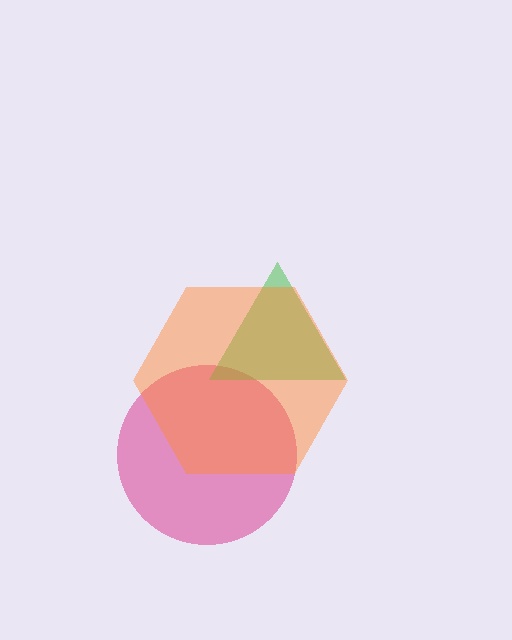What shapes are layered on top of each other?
The layered shapes are: a pink circle, a green triangle, an orange hexagon.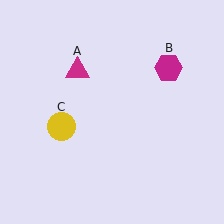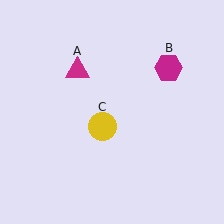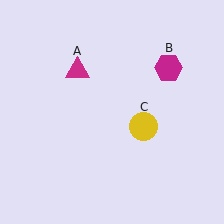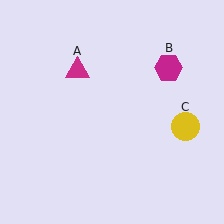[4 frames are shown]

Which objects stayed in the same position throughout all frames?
Magenta triangle (object A) and magenta hexagon (object B) remained stationary.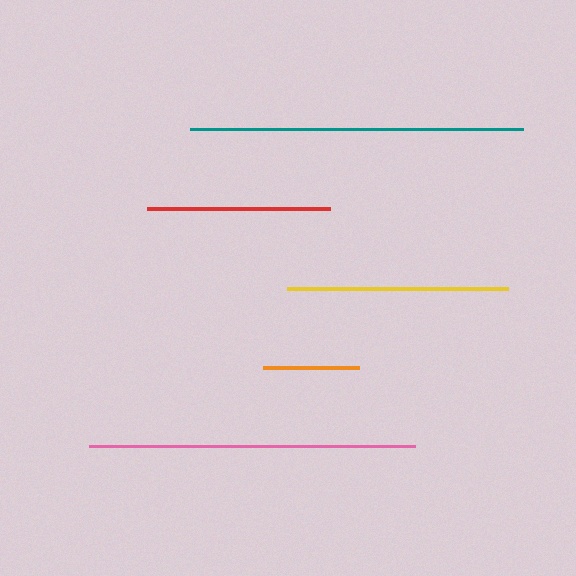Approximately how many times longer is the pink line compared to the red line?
The pink line is approximately 1.8 times the length of the red line.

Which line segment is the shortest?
The orange line is the shortest at approximately 96 pixels.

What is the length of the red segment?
The red segment is approximately 183 pixels long.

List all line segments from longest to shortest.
From longest to shortest: teal, pink, yellow, red, orange.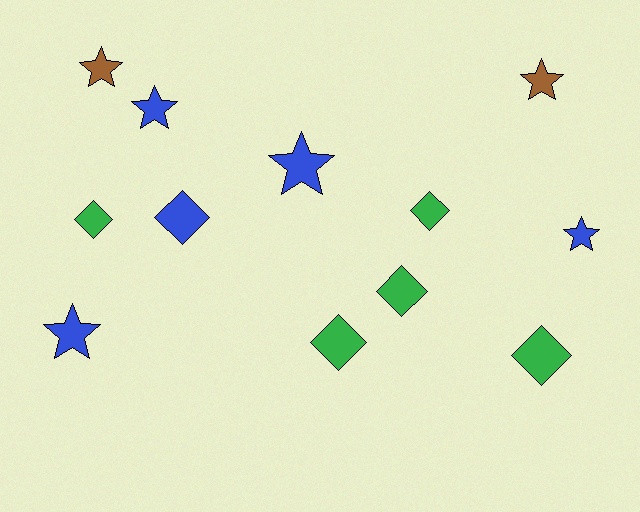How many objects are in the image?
There are 12 objects.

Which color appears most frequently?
Blue, with 5 objects.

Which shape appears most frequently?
Diamond, with 6 objects.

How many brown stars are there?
There are 2 brown stars.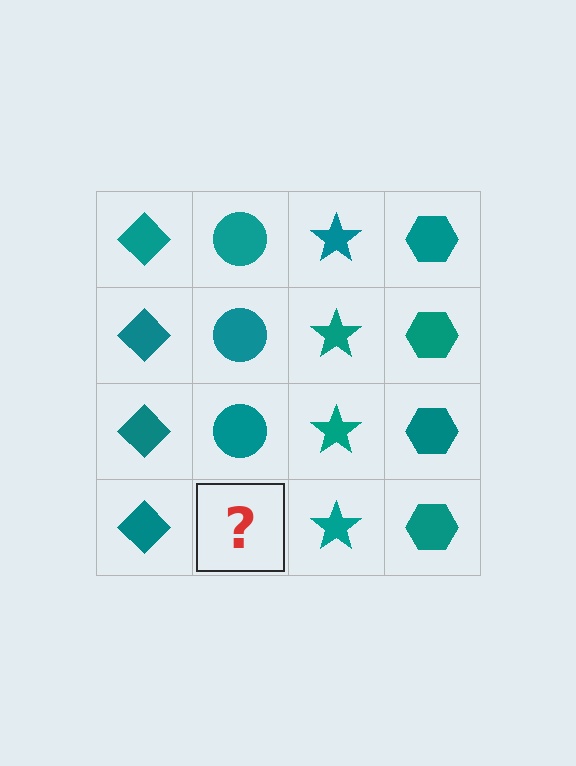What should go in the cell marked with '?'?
The missing cell should contain a teal circle.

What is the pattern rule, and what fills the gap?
The rule is that each column has a consistent shape. The gap should be filled with a teal circle.